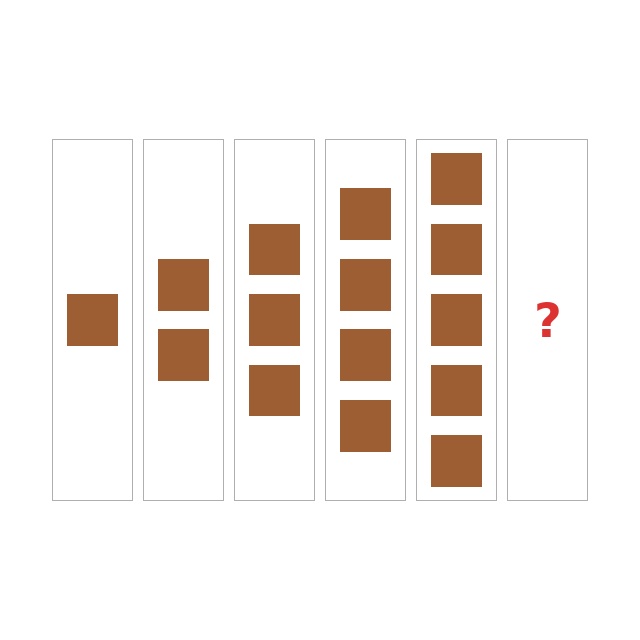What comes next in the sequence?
The next element should be 6 squares.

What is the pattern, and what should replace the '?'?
The pattern is that each step adds one more square. The '?' should be 6 squares.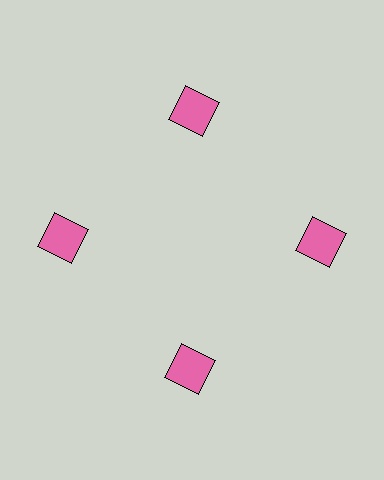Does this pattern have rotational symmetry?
Yes, this pattern has 4-fold rotational symmetry. It looks the same after rotating 90 degrees around the center.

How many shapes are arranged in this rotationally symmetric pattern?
There are 4 shapes, arranged in 4 groups of 1.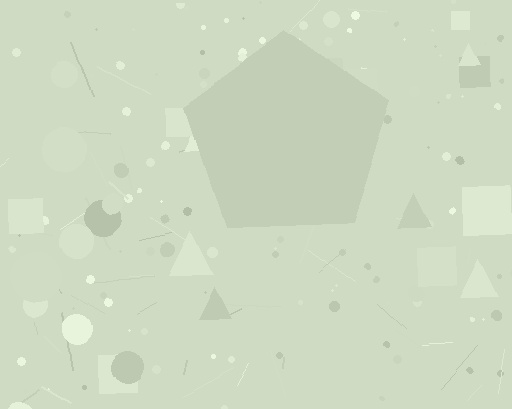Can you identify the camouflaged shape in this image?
The camouflaged shape is a pentagon.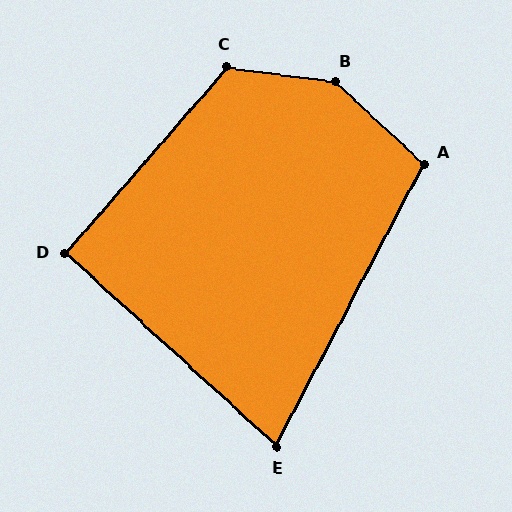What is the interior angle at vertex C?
Approximately 123 degrees (obtuse).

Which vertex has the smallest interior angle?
E, at approximately 75 degrees.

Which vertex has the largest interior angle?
B, at approximately 145 degrees.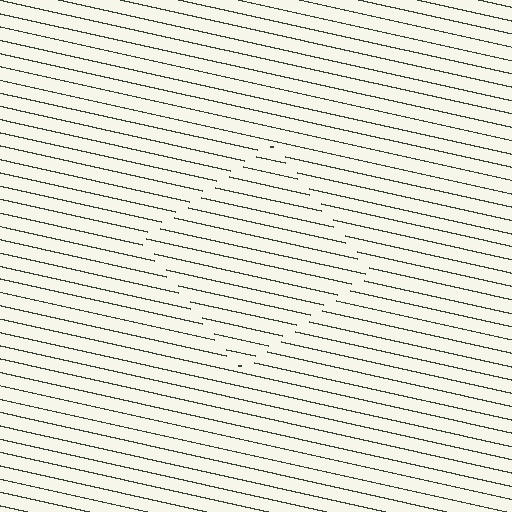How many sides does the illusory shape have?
4 sides — the line-ends trace a square.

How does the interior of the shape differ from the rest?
The interior of the shape contains the same grating, shifted by half a period — the contour is defined by the phase discontinuity where line-ends from the inner and outer gratings abut.